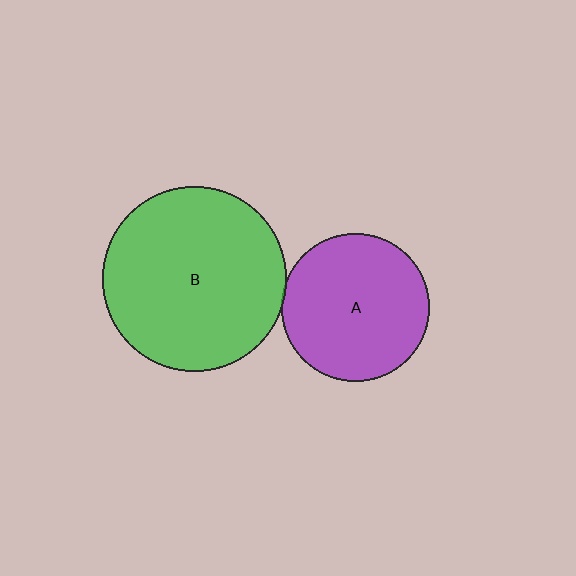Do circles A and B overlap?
Yes.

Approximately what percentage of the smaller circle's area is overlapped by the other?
Approximately 5%.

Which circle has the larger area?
Circle B (green).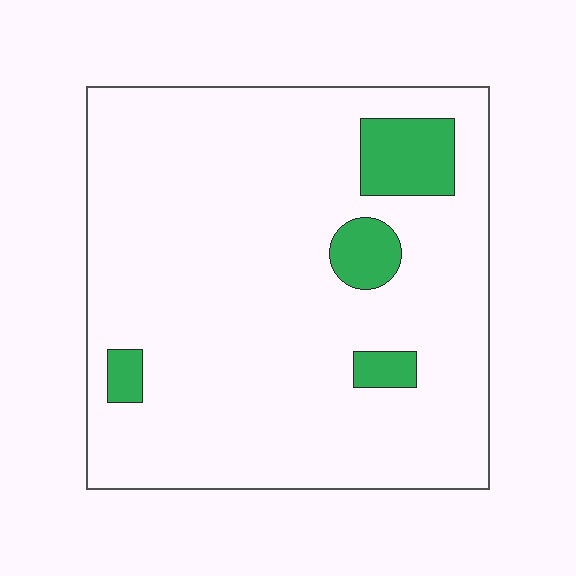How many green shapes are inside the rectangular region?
4.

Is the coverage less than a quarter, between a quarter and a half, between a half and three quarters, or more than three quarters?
Less than a quarter.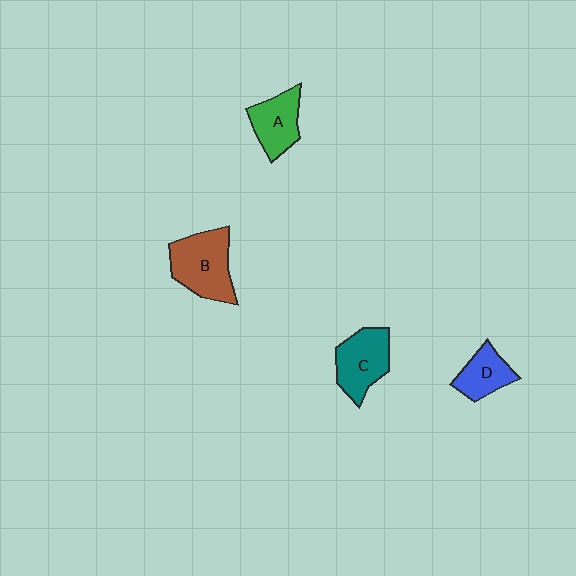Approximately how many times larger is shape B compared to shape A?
Approximately 1.4 times.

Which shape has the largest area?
Shape B (brown).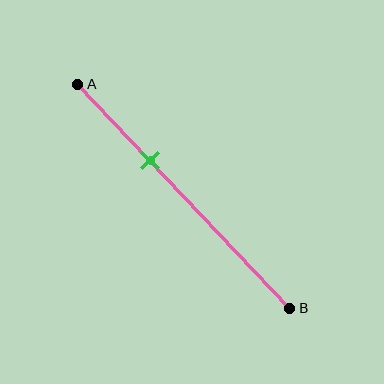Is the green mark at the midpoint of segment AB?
No, the mark is at about 35% from A, not at the 50% midpoint.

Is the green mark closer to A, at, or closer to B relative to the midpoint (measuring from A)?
The green mark is closer to point A than the midpoint of segment AB.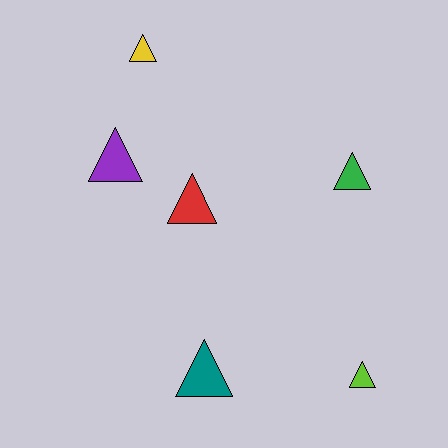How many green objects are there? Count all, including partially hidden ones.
There is 1 green object.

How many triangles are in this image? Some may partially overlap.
There are 6 triangles.